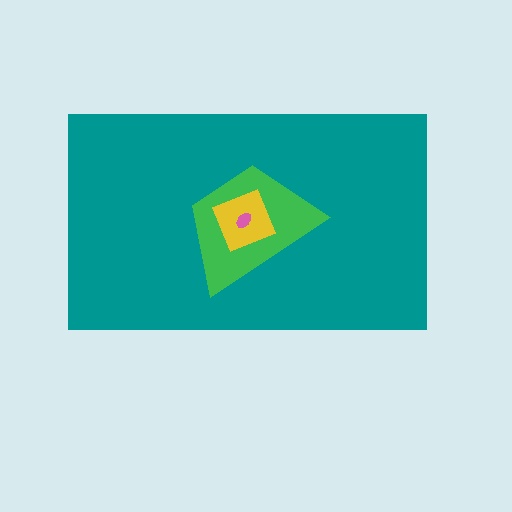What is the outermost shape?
The teal rectangle.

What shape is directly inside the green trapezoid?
The yellow diamond.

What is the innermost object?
The pink ellipse.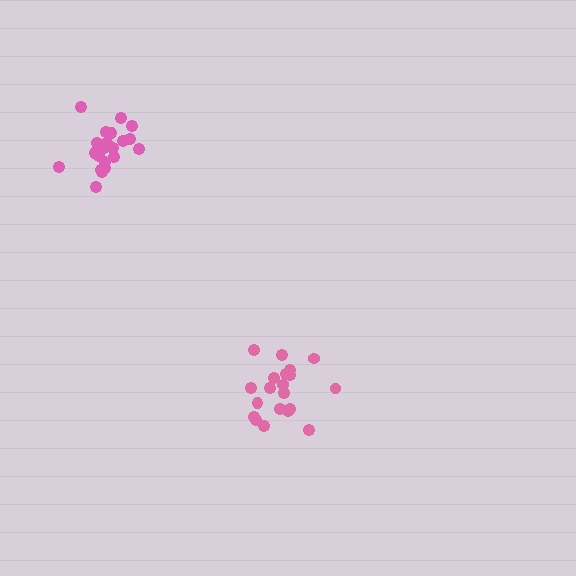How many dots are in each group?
Group 1: 21 dots, Group 2: 20 dots (41 total).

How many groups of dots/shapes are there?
There are 2 groups.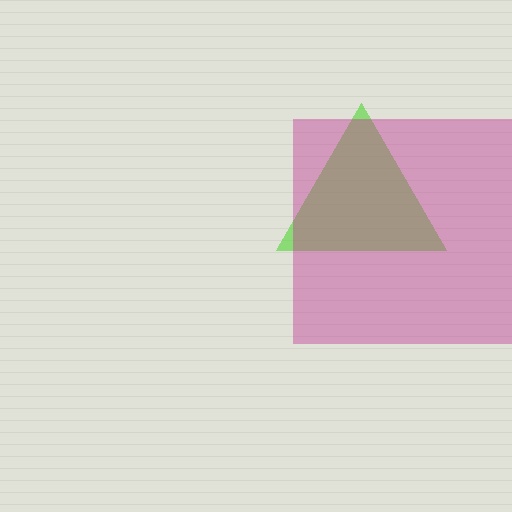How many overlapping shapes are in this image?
There are 2 overlapping shapes in the image.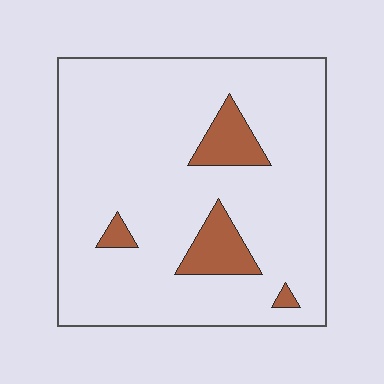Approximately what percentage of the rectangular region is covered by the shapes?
Approximately 10%.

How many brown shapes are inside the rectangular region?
4.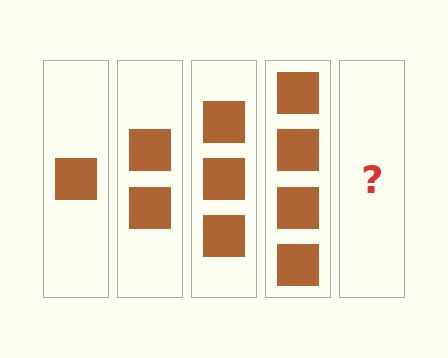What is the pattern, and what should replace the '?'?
The pattern is that each step adds one more square. The '?' should be 5 squares.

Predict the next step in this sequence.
The next step is 5 squares.